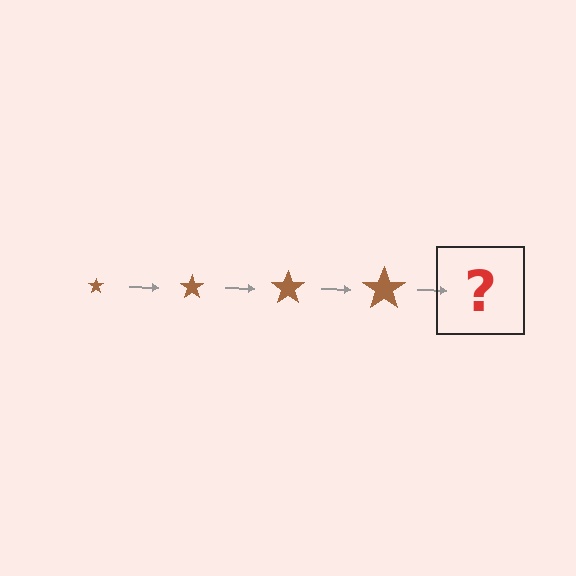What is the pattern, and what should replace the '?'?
The pattern is that the star gets progressively larger each step. The '?' should be a brown star, larger than the previous one.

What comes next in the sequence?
The next element should be a brown star, larger than the previous one.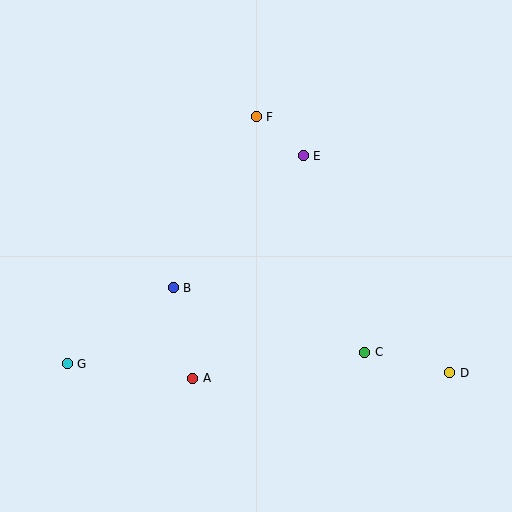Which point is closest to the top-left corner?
Point F is closest to the top-left corner.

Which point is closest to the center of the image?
Point B at (173, 288) is closest to the center.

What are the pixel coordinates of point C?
Point C is at (365, 352).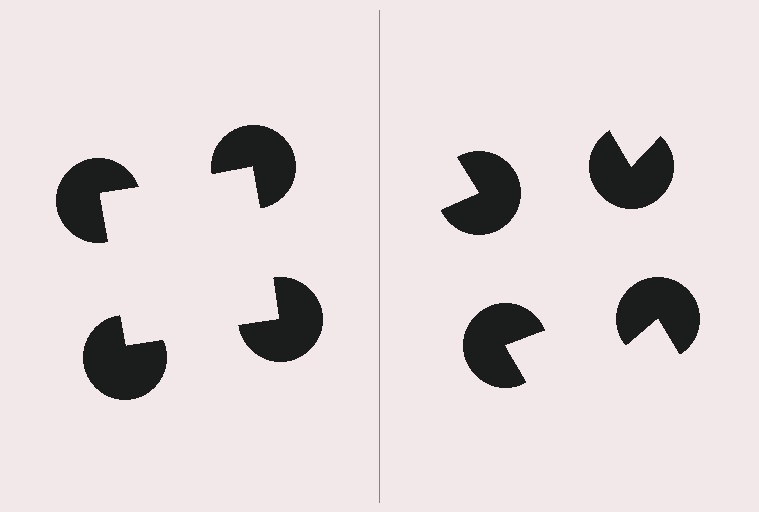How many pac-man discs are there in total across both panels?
8 — 4 on each side.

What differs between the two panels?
The pac-man discs are positioned identically on both sides; only the wedge orientations differ. On the left they align to a square; on the right they are misaligned.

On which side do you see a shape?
An illusory square appears on the left side. On the right side the wedge cuts are rotated, so no coherent shape forms.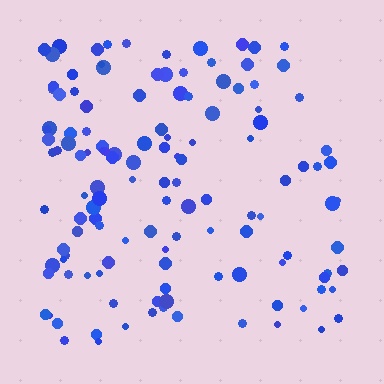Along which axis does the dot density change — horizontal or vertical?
Horizontal.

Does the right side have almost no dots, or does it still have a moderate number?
Still a moderate number, just noticeably fewer than the left.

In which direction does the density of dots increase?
From right to left, with the left side densest.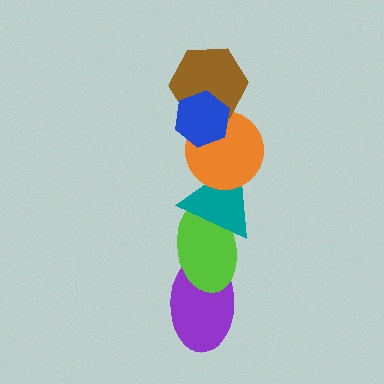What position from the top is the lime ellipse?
The lime ellipse is 5th from the top.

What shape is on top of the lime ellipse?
The teal triangle is on top of the lime ellipse.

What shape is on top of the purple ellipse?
The lime ellipse is on top of the purple ellipse.